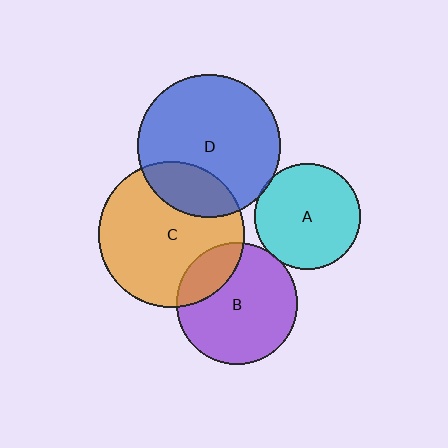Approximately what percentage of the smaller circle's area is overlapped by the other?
Approximately 20%.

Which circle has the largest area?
Circle C (orange).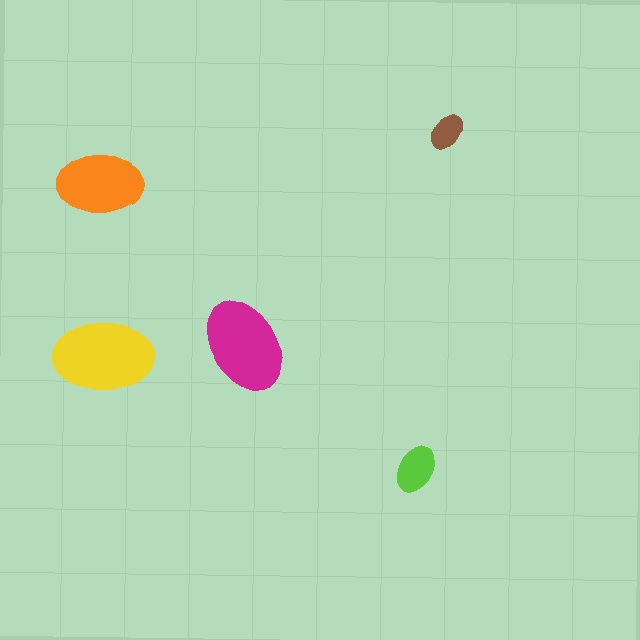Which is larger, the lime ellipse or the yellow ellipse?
The yellow one.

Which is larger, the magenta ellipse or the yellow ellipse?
The yellow one.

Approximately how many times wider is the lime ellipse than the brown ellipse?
About 1.5 times wider.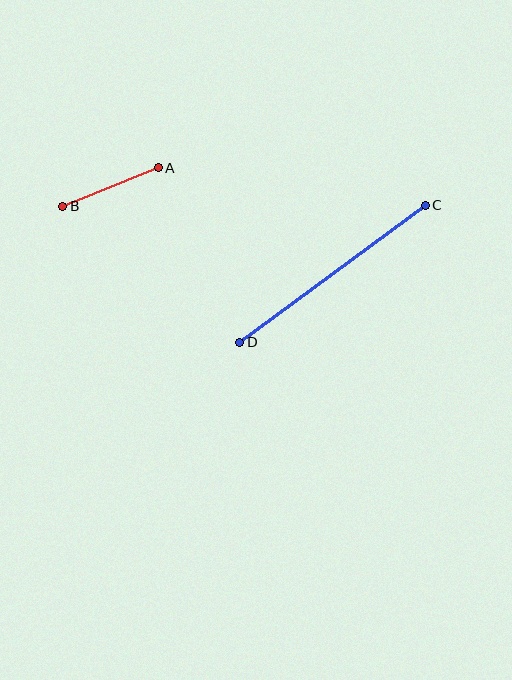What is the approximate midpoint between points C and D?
The midpoint is at approximately (333, 274) pixels.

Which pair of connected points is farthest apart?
Points C and D are farthest apart.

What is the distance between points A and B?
The distance is approximately 103 pixels.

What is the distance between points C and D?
The distance is approximately 231 pixels.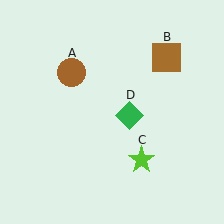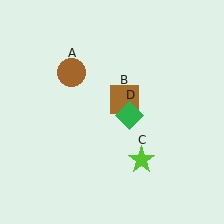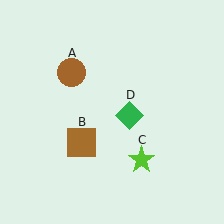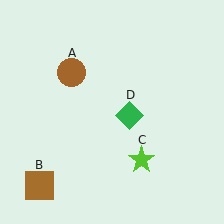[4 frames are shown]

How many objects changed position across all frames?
1 object changed position: brown square (object B).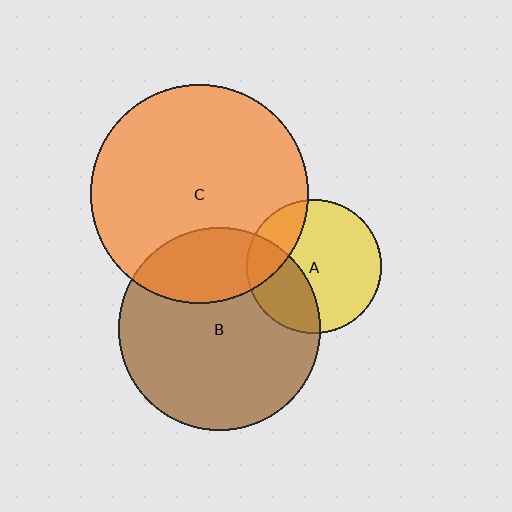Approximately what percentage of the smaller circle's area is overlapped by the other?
Approximately 20%.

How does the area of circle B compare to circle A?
Approximately 2.3 times.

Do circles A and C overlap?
Yes.